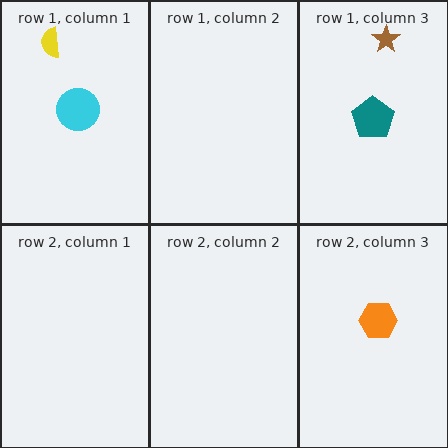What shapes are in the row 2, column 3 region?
The orange hexagon.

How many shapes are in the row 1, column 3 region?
2.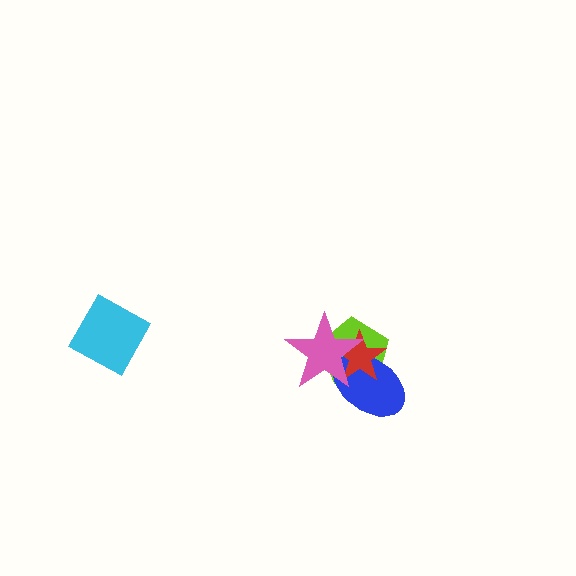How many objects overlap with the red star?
3 objects overlap with the red star.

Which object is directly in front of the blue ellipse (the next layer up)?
The red star is directly in front of the blue ellipse.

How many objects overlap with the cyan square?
0 objects overlap with the cyan square.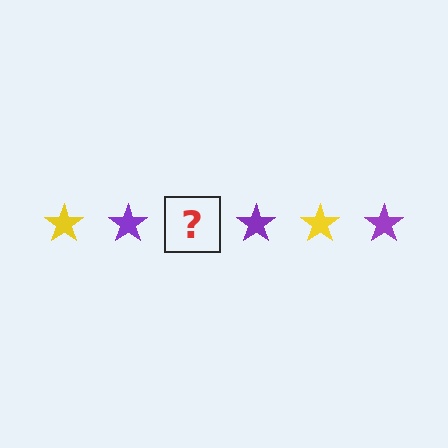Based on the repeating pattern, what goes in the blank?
The blank should be a yellow star.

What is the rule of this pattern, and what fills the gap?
The rule is that the pattern cycles through yellow, purple stars. The gap should be filled with a yellow star.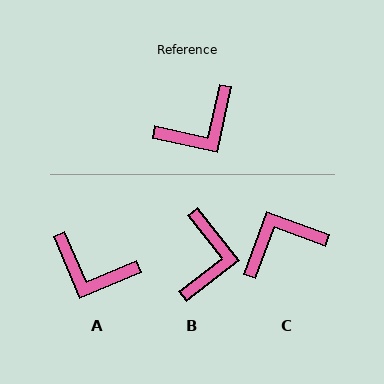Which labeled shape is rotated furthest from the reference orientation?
C, about 172 degrees away.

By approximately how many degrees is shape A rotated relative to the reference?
Approximately 54 degrees clockwise.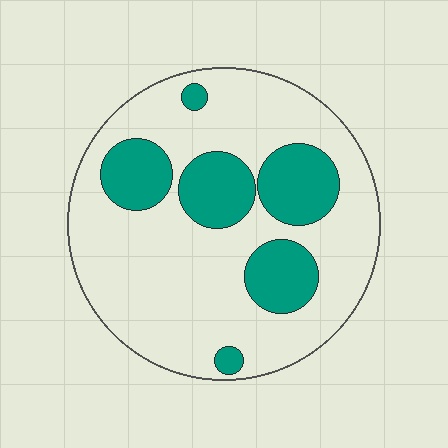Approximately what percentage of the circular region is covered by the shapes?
Approximately 25%.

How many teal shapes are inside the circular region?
6.